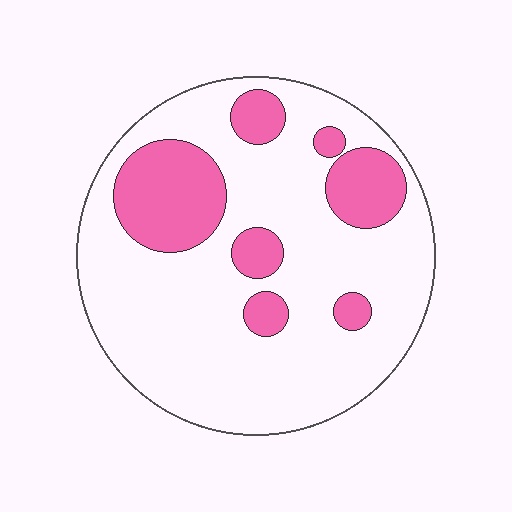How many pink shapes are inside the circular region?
7.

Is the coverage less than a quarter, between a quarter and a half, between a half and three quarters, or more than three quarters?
Less than a quarter.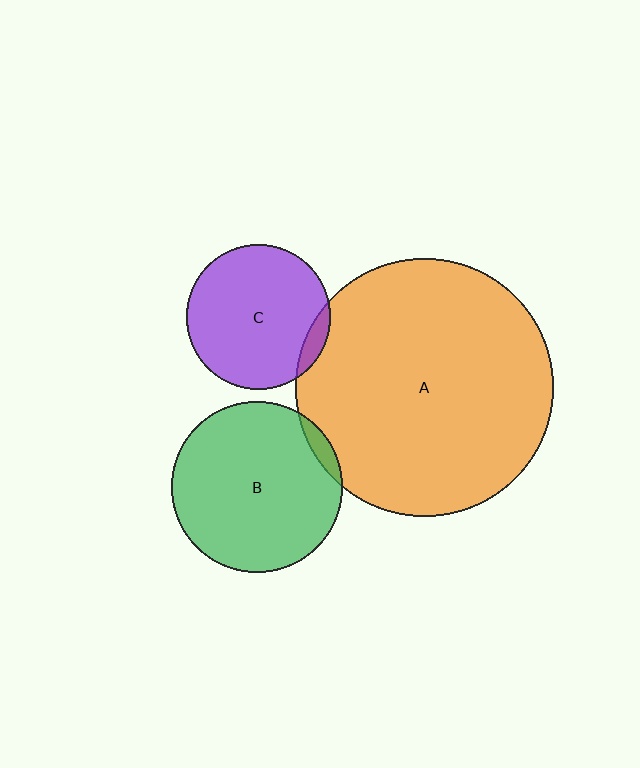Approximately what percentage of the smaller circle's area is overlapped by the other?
Approximately 5%.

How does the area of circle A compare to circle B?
Approximately 2.3 times.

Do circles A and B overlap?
Yes.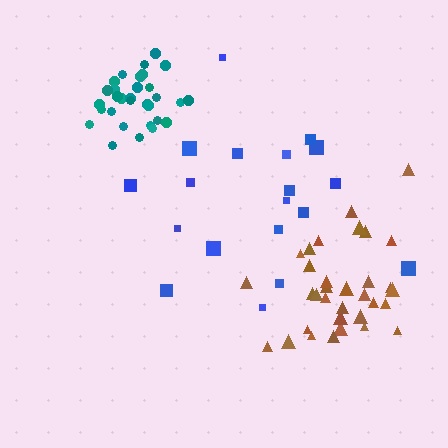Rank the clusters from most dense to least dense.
teal, brown, blue.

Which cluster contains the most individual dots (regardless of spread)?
Brown (34).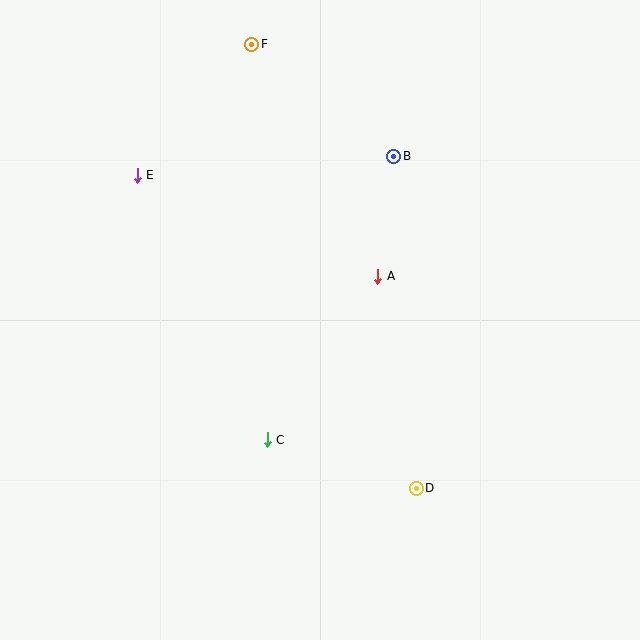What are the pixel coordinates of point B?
Point B is at (394, 156).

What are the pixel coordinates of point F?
Point F is at (252, 44).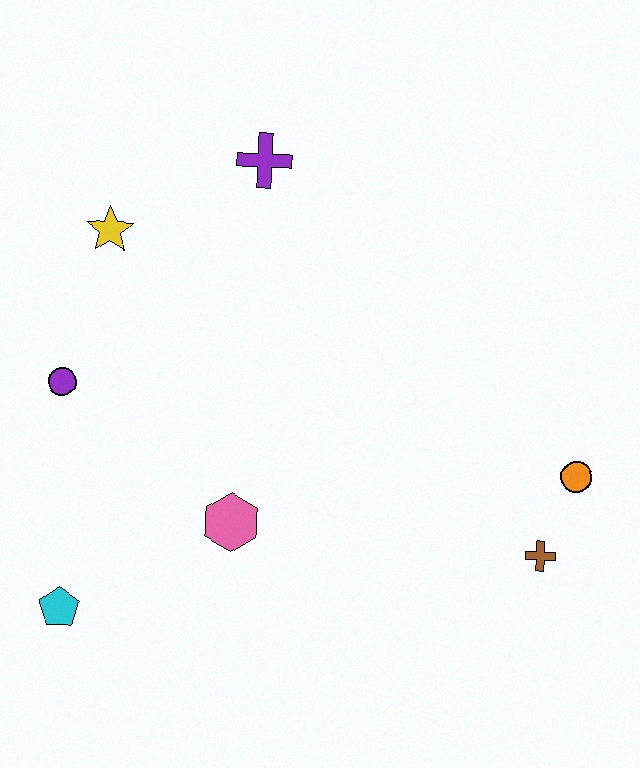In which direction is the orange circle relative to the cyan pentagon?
The orange circle is to the right of the cyan pentagon.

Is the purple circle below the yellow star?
Yes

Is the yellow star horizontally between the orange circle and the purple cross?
No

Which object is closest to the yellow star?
The purple circle is closest to the yellow star.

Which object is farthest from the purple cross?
The cyan pentagon is farthest from the purple cross.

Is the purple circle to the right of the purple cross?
No